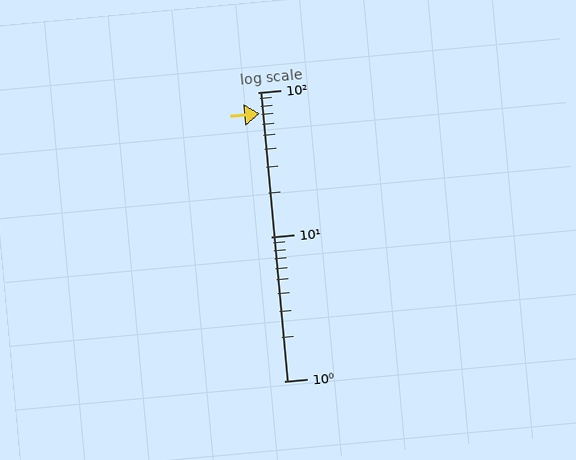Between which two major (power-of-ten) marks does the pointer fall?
The pointer is between 10 and 100.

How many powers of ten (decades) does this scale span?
The scale spans 2 decades, from 1 to 100.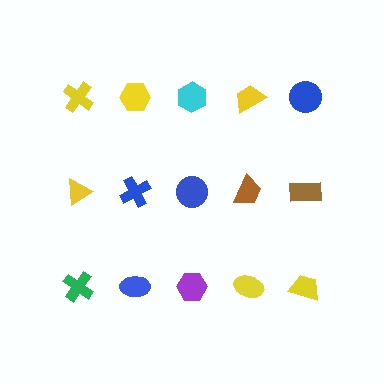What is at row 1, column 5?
A blue circle.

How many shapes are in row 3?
5 shapes.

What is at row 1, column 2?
A yellow hexagon.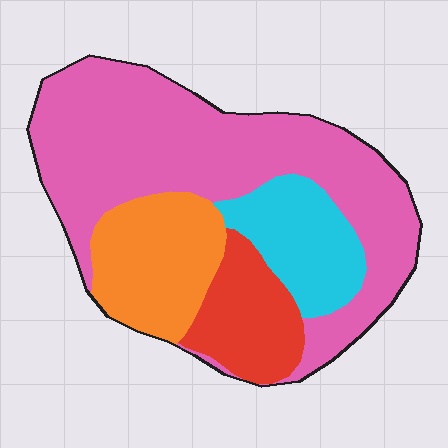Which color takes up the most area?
Pink, at roughly 55%.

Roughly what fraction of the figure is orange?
Orange covers about 20% of the figure.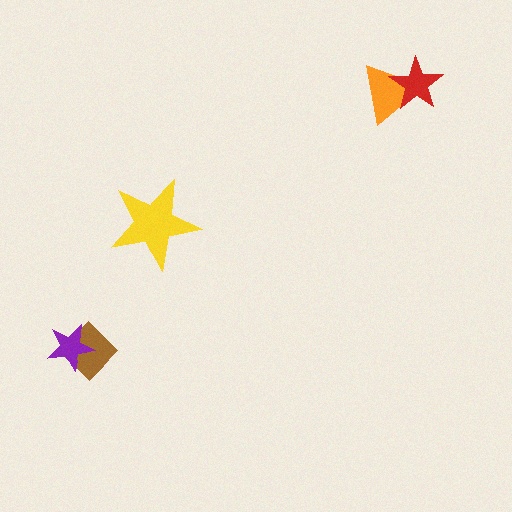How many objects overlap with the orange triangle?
1 object overlaps with the orange triangle.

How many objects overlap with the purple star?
1 object overlaps with the purple star.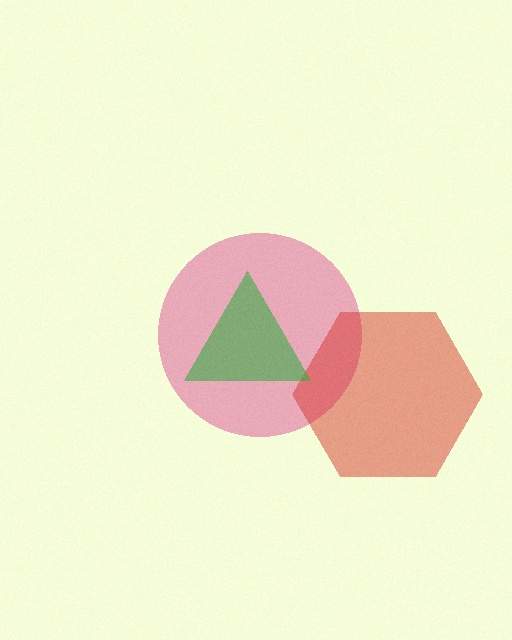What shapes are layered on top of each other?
The layered shapes are: a magenta circle, a red hexagon, a green triangle.